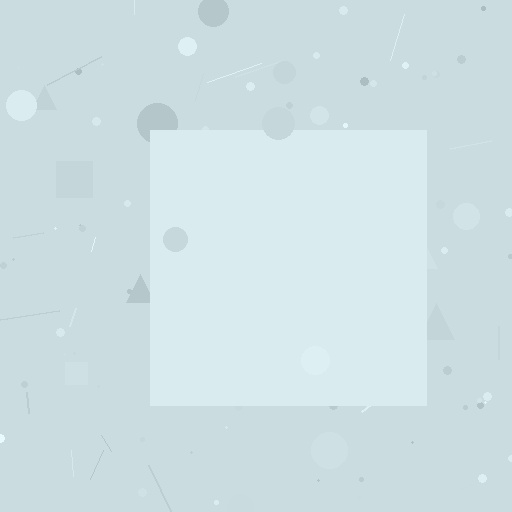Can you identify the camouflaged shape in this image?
The camouflaged shape is a square.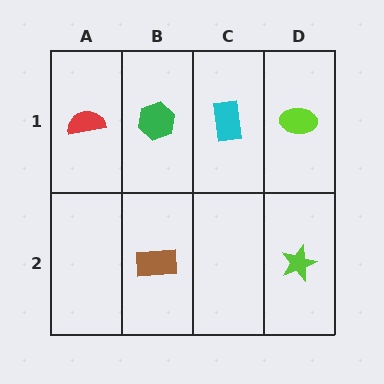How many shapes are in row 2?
2 shapes.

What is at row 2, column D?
A lime star.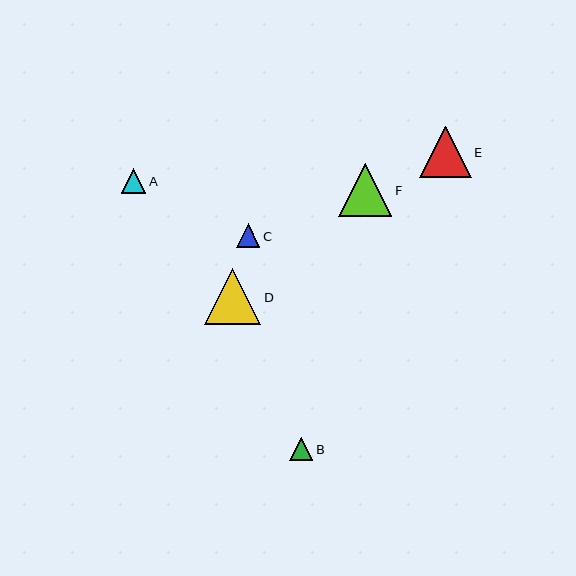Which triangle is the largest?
Triangle D is the largest with a size of approximately 56 pixels.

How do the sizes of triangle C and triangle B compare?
Triangle C and triangle B are approximately the same size.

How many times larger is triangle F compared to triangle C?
Triangle F is approximately 2.3 times the size of triangle C.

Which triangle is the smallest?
Triangle B is the smallest with a size of approximately 23 pixels.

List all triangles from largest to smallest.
From largest to smallest: D, F, E, A, C, B.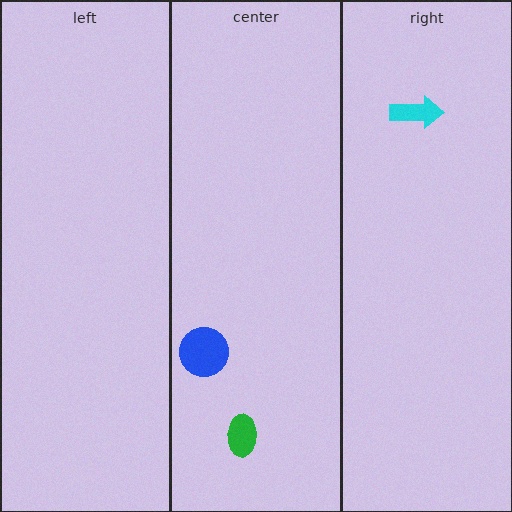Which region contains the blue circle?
The center region.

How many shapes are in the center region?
2.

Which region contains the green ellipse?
The center region.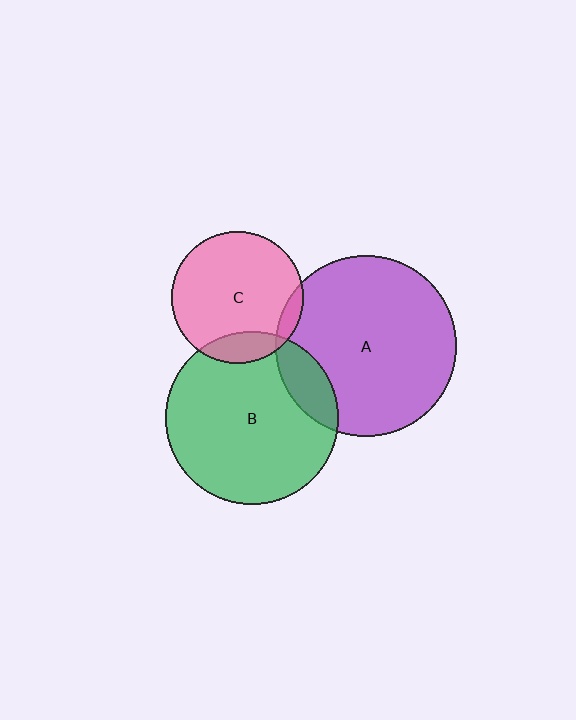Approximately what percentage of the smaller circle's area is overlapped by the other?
Approximately 5%.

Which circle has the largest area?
Circle A (purple).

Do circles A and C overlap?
Yes.